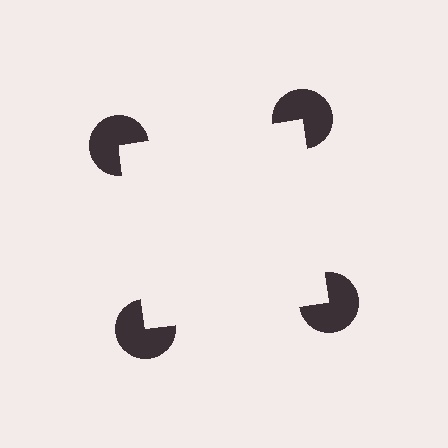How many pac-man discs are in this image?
There are 4 — one at each vertex of the illusory square.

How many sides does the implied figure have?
4 sides.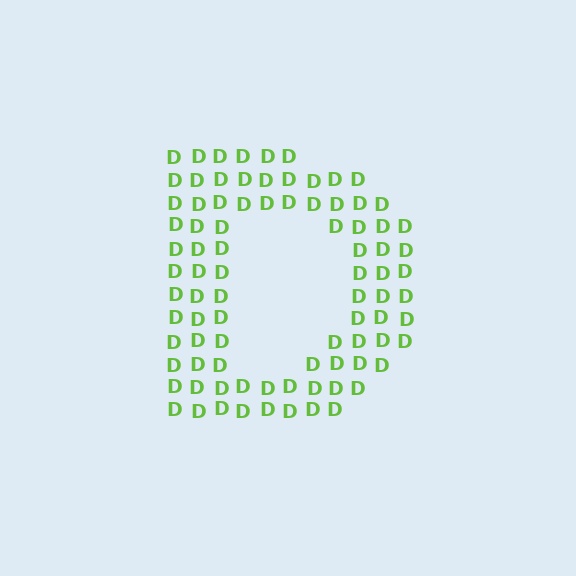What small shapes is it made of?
It is made of small letter D's.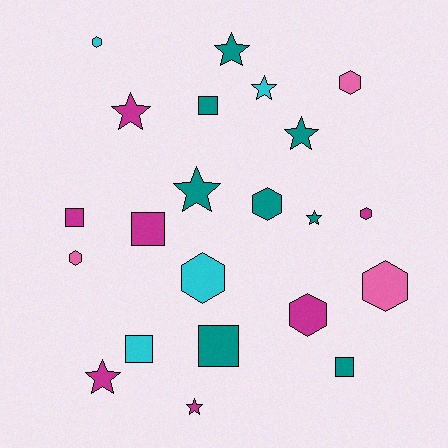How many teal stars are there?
There are 4 teal stars.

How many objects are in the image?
There are 22 objects.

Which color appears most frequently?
Teal, with 8 objects.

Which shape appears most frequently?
Star, with 8 objects.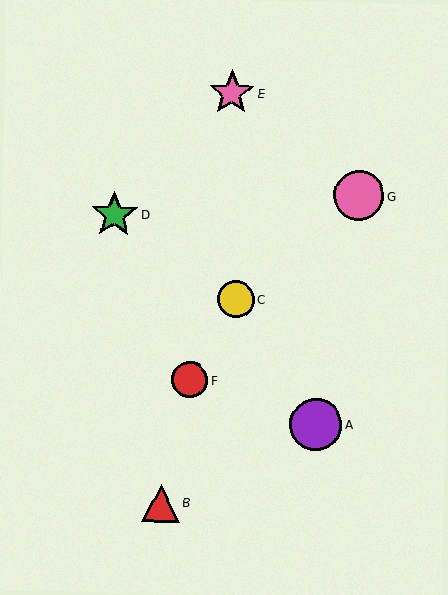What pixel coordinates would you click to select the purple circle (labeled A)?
Click at (316, 424) to select the purple circle A.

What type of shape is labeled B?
Shape B is a red triangle.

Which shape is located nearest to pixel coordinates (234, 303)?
The yellow circle (labeled C) at (236, 299) is nearest to that location.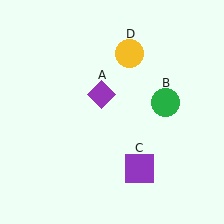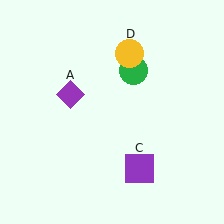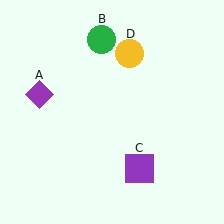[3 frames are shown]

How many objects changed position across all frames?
2 objects changed position: purple diamond (object A), green circle (object B).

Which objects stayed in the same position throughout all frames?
Purple square (object C) and yellow circle (object D) remained stationary.